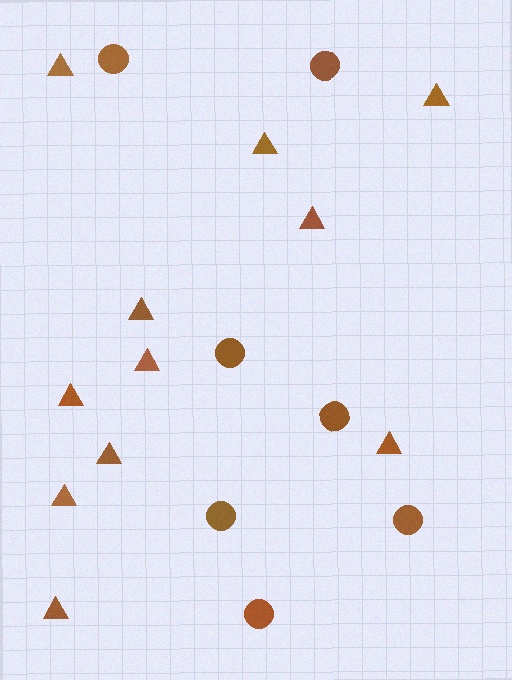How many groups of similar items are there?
There are 2 groups: one group of triangles (11) and one group of circles (7).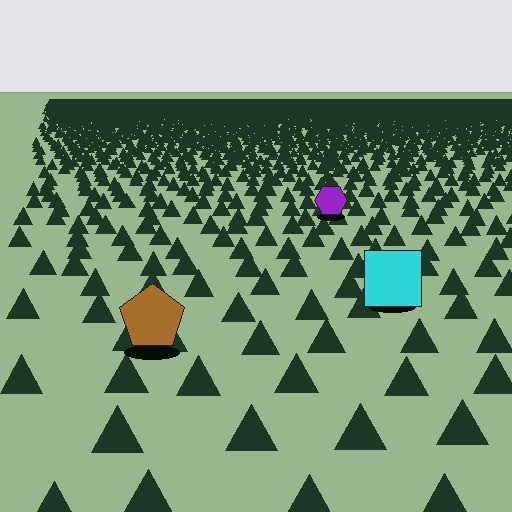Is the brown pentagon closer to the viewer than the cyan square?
Yes. The brown pentagon is closer — you can tell from the texture gradient: the ground texture is coarser near it.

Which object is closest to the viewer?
The brown pentagon is closest. The texture marks near it are larger and more spread out.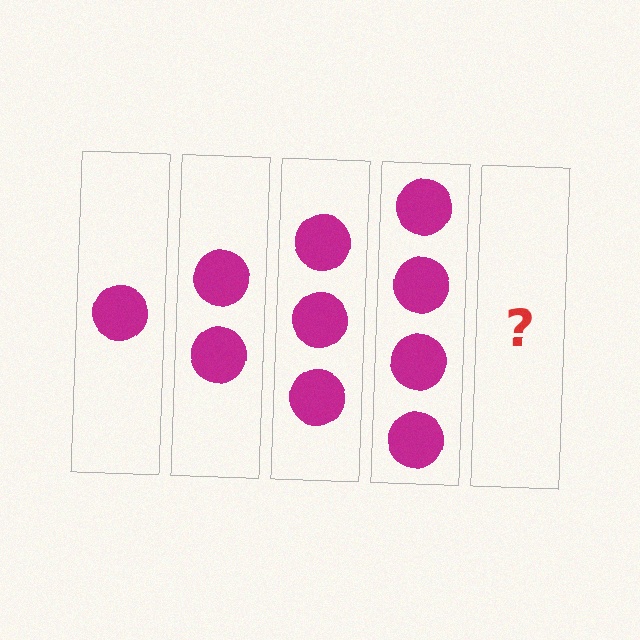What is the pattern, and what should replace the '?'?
The pattern is that each step adds one more circle. The '?' should be 5 circles.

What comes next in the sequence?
The next element should be 5 circles.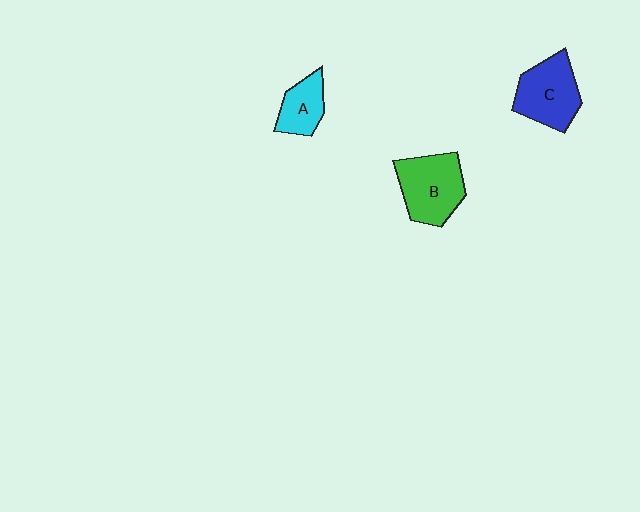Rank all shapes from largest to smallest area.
From largest to smallest: B (green), C (blue), A (cyan).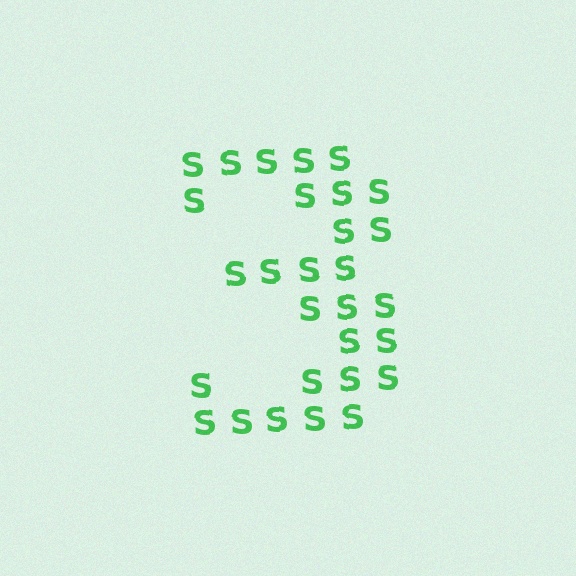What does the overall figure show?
The overall figure shows the digit 3.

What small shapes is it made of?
It is made of small letter S's.